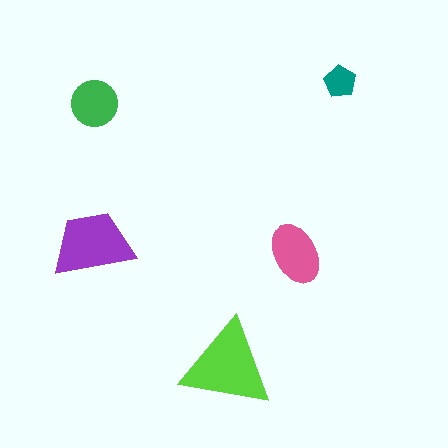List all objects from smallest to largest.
The teal pentagon, the green circle, the pink ellipse, the purple trapezoid, the lime triangle.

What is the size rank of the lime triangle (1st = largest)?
1st.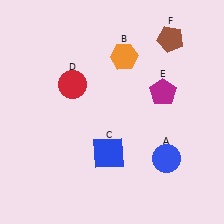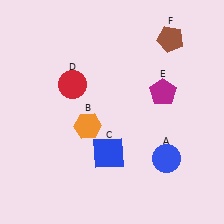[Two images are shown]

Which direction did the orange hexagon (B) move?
The orange hexagon (B) moved down.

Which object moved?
The orange hexagon (B) moved down.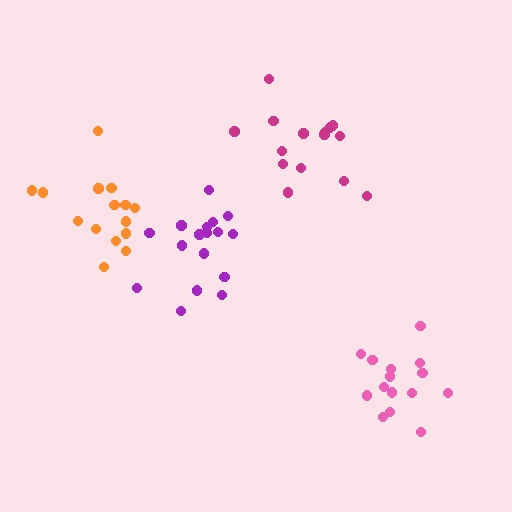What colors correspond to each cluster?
The clusters are colored: purple, orange, pink, magenta.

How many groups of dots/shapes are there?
There are 4 groups.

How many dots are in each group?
Group 1: 17 dots, Group 2: 15 dots, Group 3: 15 dots, Group 4: 15 dots (62 total).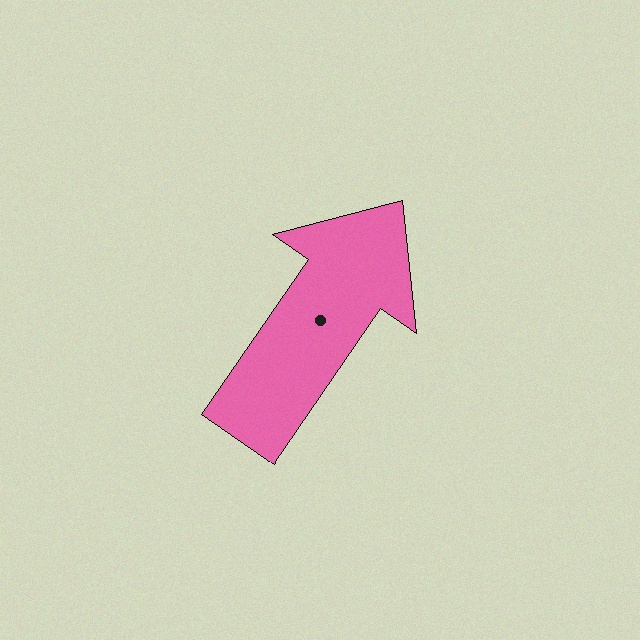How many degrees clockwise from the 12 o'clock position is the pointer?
Approximately 35 degrees.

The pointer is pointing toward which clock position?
Roughly 1 o'clock.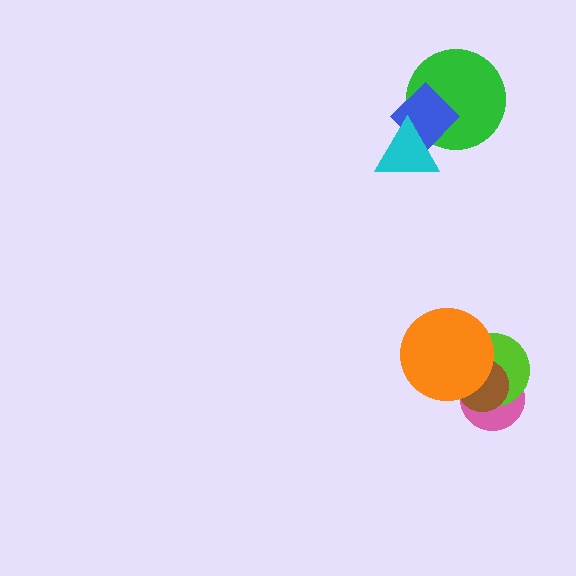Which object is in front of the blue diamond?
The cyan triangle is in front of the blue diamond.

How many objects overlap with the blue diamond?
2 objects overlap with the blue diamond.